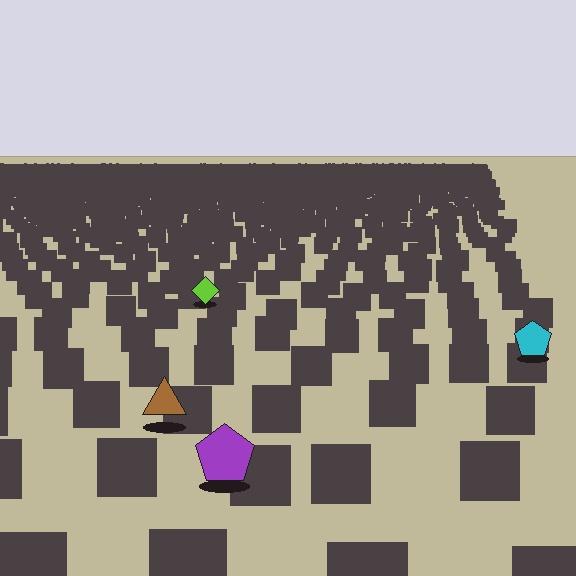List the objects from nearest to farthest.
From nearest to farthest: the purple pentagon, the brown triangle, the cyan pentagon, the lime diamond.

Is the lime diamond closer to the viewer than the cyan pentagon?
No. The cyan pentagon is closer — you can tell from the texture gradient: the ground texture is coarser near it.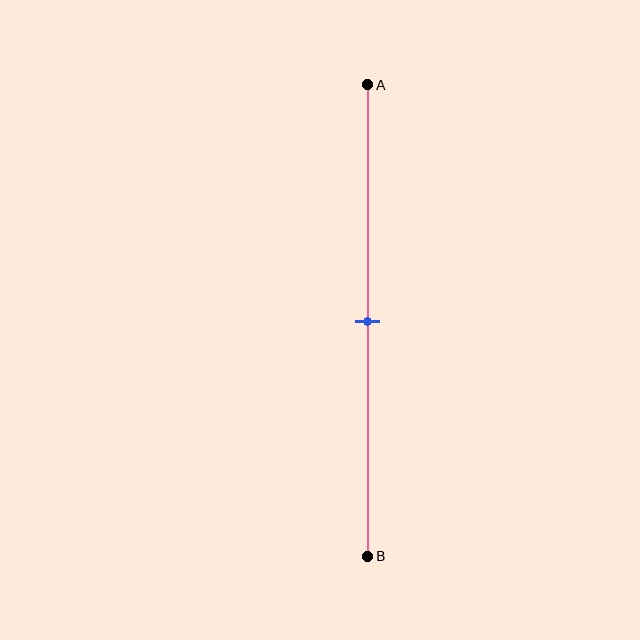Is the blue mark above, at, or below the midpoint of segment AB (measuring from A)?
The blue mark is approximately at the midpoint of segment AB.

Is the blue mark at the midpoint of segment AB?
Yes, the mark is approximately at the midpoint.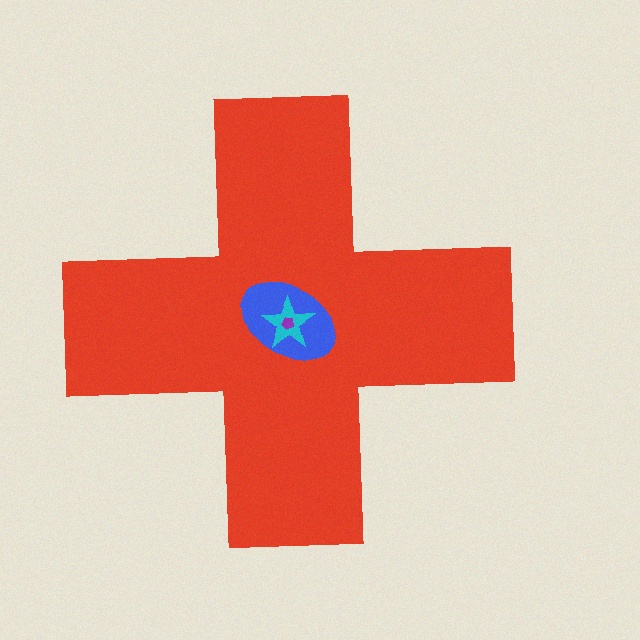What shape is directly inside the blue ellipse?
The cyan star.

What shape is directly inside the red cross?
The blue ellipse.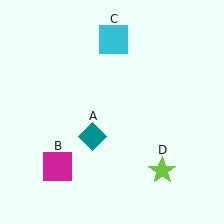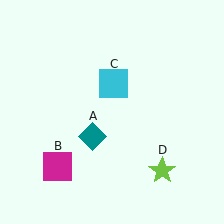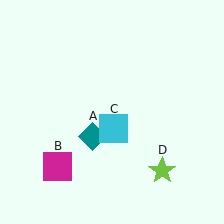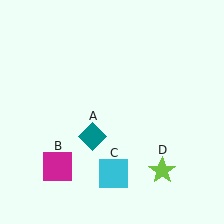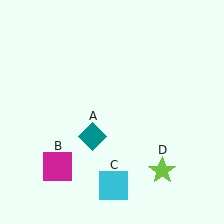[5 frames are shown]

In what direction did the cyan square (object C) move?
The cyan square (object C) moved down.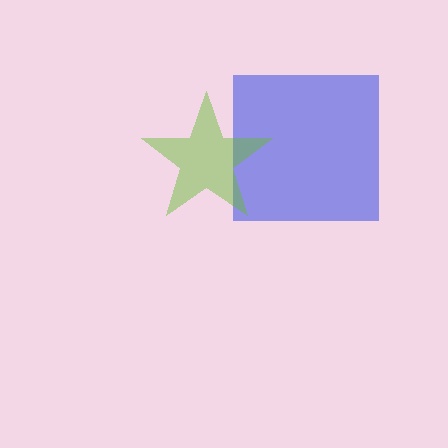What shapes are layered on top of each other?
The layered shapes are: a blue square, a lime star.